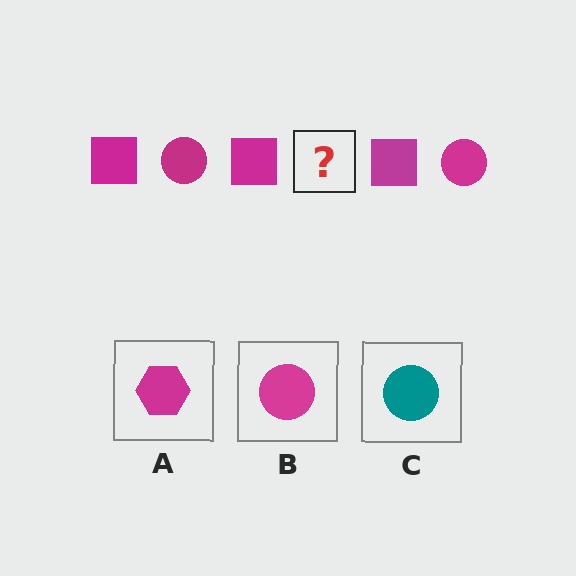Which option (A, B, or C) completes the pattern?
B.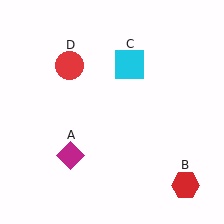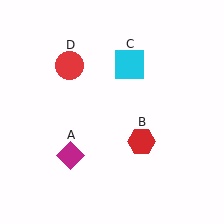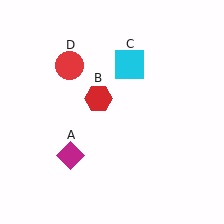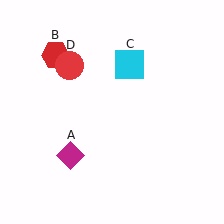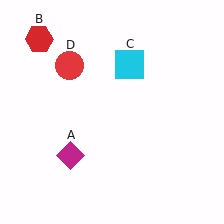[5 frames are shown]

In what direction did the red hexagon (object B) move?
The red hexagon (object B) moved up and to the left.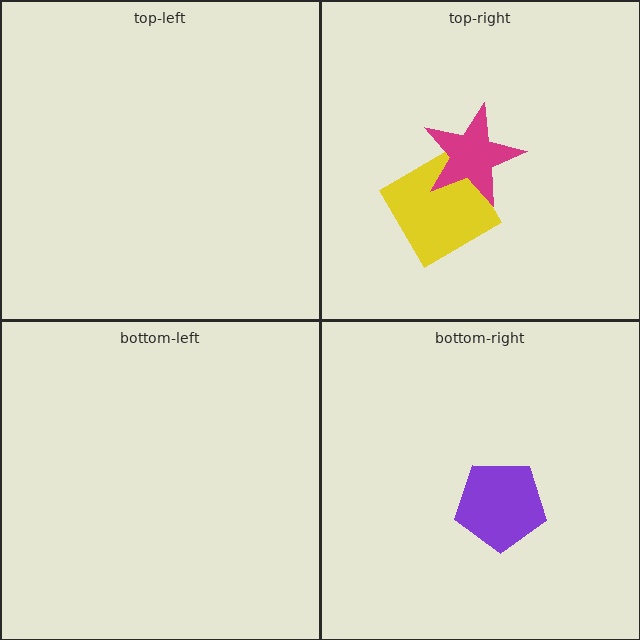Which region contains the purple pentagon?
The bottom-right region.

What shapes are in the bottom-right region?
The purple pentagon.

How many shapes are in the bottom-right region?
1.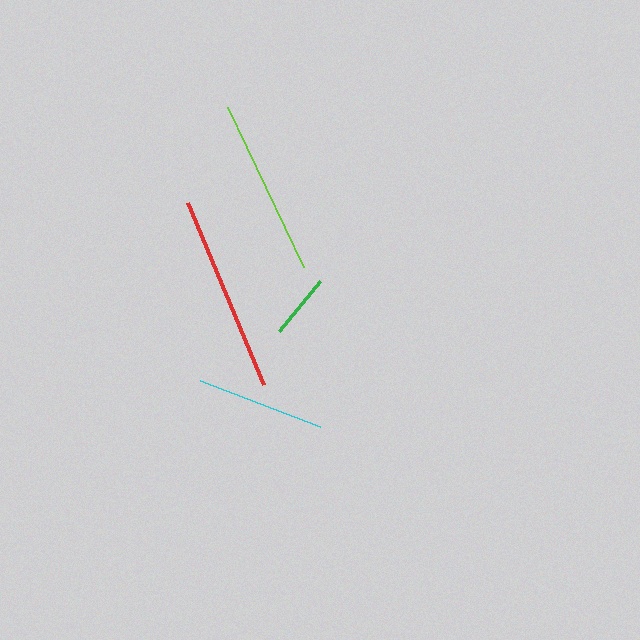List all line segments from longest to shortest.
From longest to shortest: red, lime, cyan, green.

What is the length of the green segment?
The green segment is approximately 65 pixels long.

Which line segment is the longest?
The red line is the longest at approximately 197 pixels.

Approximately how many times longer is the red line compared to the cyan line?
The red line is approximately 1.5 times the length of the cyan line.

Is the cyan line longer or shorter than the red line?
The red line is longer than the cyan line.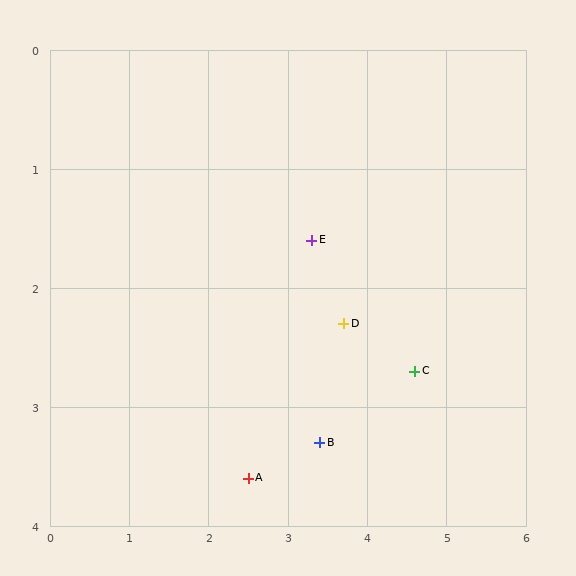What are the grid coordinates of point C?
Point C is at approximately (4.6, 2.7).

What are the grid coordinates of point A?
Point A is at approximately (2.5, 3.6).